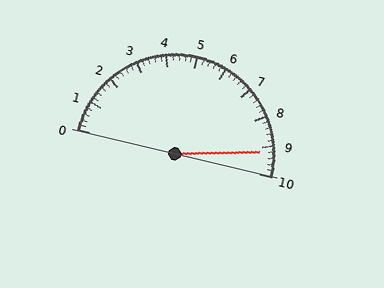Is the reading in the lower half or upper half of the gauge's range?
The reading is in the upper half of the range (0 to 10).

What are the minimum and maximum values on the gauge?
The gauge ranges from 0 to 10.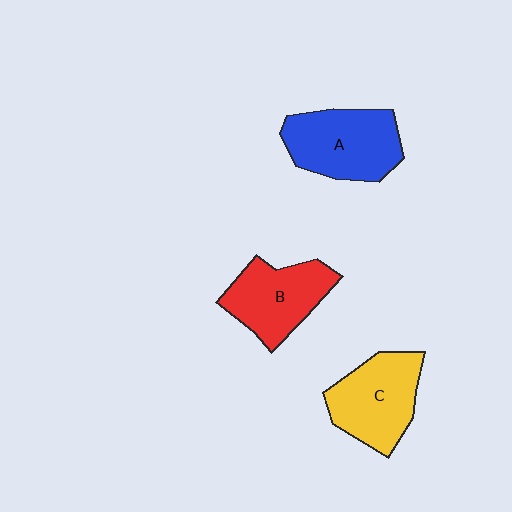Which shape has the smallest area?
Shape B (red).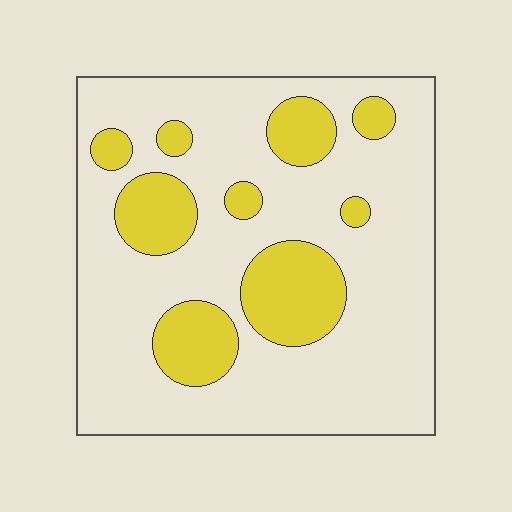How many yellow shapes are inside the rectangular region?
9.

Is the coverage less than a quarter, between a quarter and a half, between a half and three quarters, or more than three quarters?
Less than a quarter.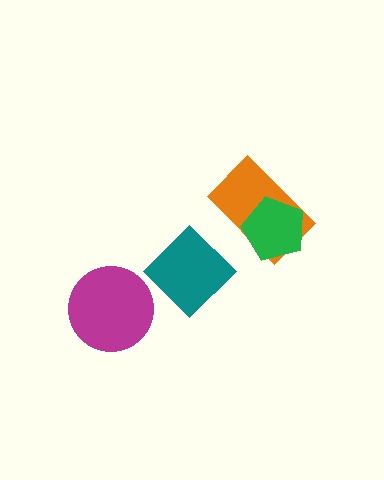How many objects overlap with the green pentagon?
1 object overlaps with the green pentagon.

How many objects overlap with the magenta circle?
0 objects overlap with the magenta circle.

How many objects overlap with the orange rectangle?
1 object overlaps with the orange rectangle.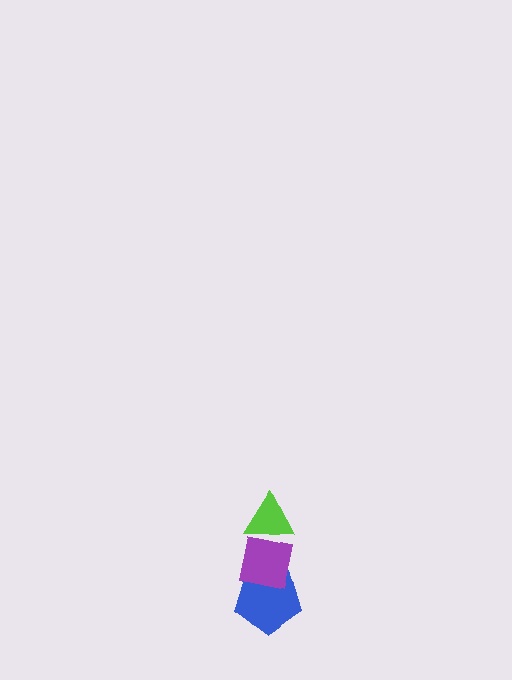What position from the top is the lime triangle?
The lime triangle is 1st from the top.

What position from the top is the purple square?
The purple square is 2nd from the top.